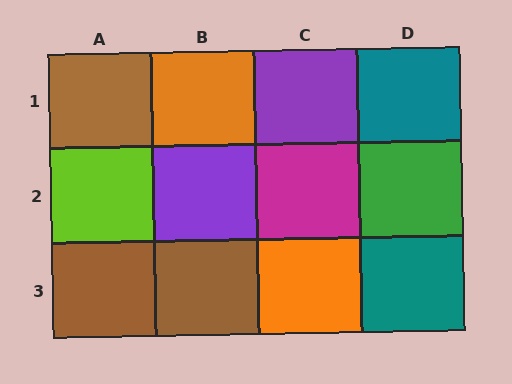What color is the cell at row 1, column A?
Brown.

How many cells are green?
1 cell is green.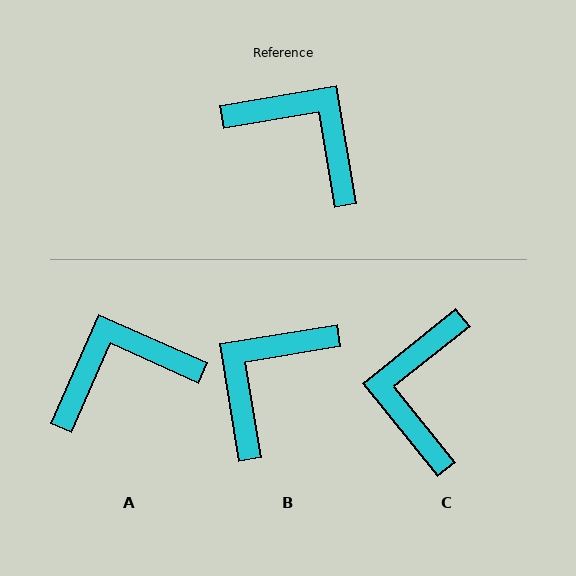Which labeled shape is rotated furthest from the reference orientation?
C, about 119 degrees away.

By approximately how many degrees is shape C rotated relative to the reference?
Approximately 119 degrees counter-clockwise.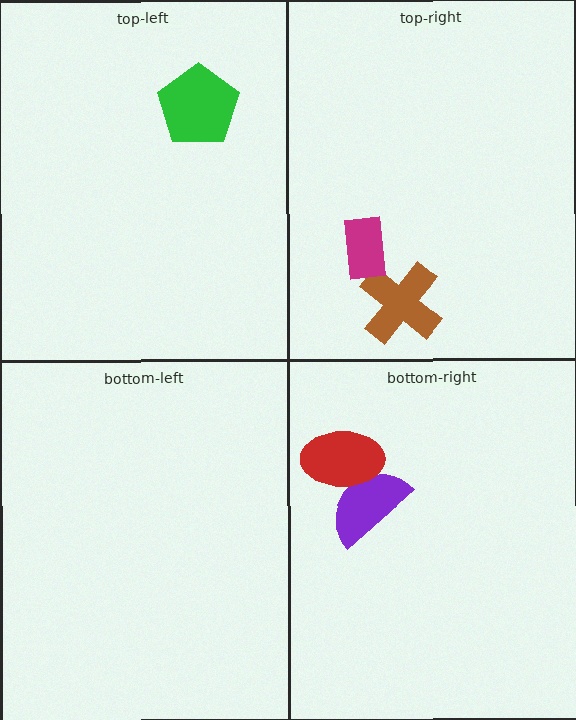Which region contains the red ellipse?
The bottom-right region.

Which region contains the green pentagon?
The top-left region.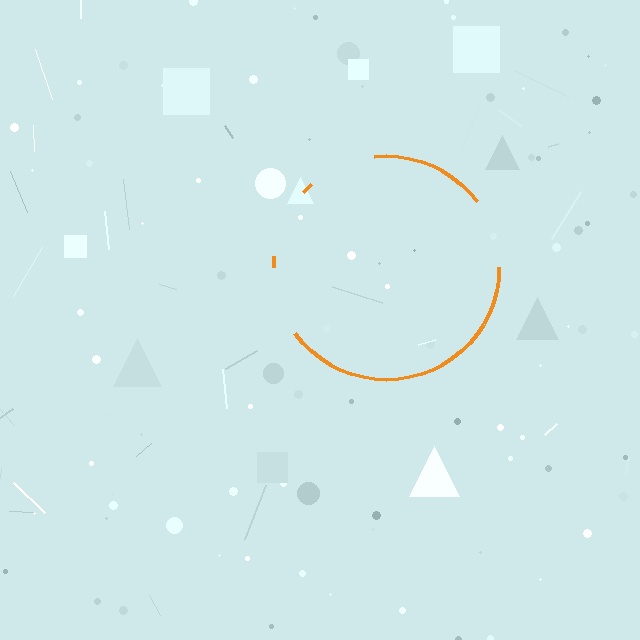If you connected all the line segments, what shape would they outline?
They would outline a circle.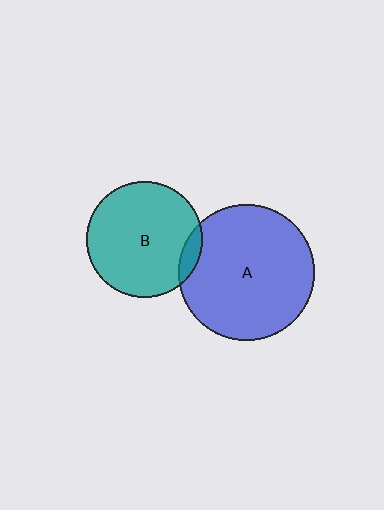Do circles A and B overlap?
Yes.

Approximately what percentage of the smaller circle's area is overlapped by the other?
Approximately 10%.